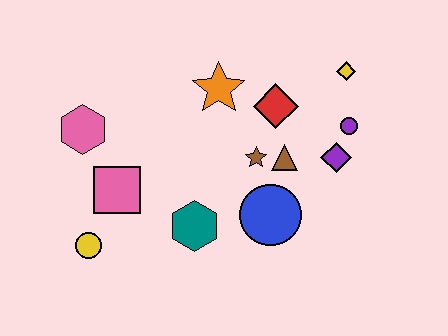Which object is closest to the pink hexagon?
The pink square is closest to the pink hexagon.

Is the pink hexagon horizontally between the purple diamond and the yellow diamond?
No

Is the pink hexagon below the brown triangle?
No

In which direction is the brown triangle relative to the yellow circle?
The brown triangle is to the right of the yellow circle.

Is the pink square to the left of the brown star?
Yes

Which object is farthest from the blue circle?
The pink hexagon is farthest from the blue circle.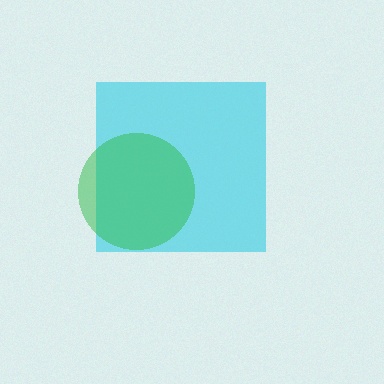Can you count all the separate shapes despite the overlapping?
Yes, there are 2 separate shapes.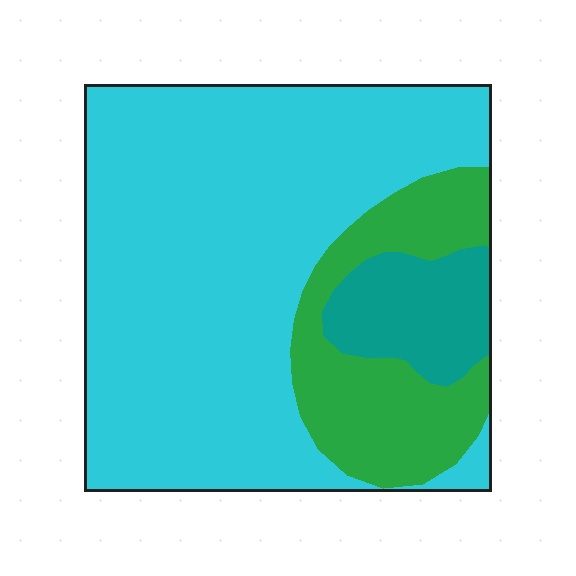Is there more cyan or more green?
Cyan.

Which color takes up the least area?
Teal, at roughly 10%.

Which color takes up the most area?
Cyan, at roughly 70%.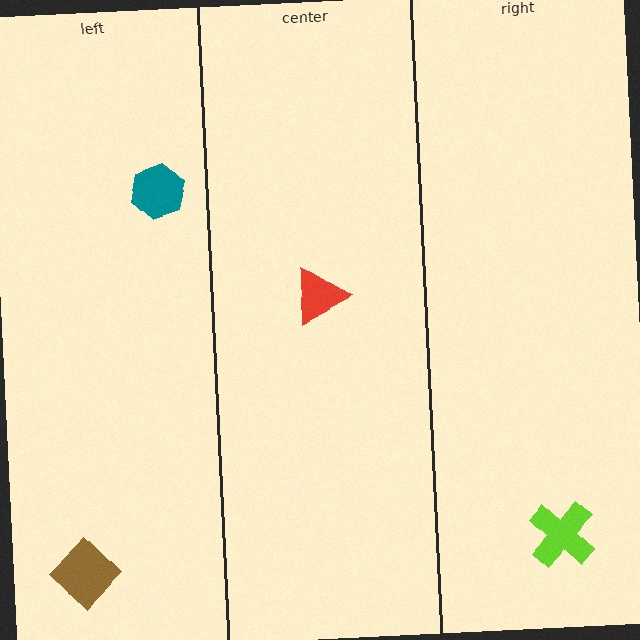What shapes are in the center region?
The red triangle.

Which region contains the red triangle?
The center region.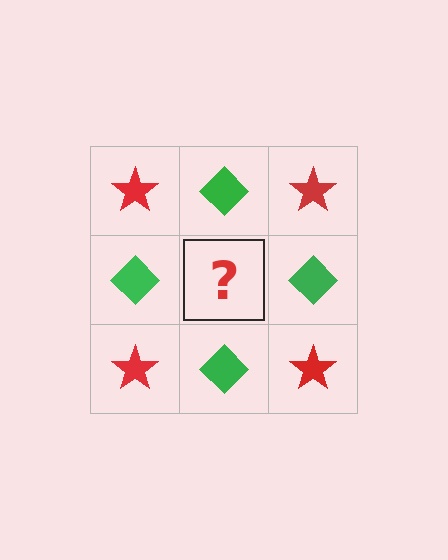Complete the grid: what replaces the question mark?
The question mark should be replaced with a red star.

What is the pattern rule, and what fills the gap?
The rule is that it alternates red star and green diamond in a checkerboard pattern. The gap should be filled with a red star.